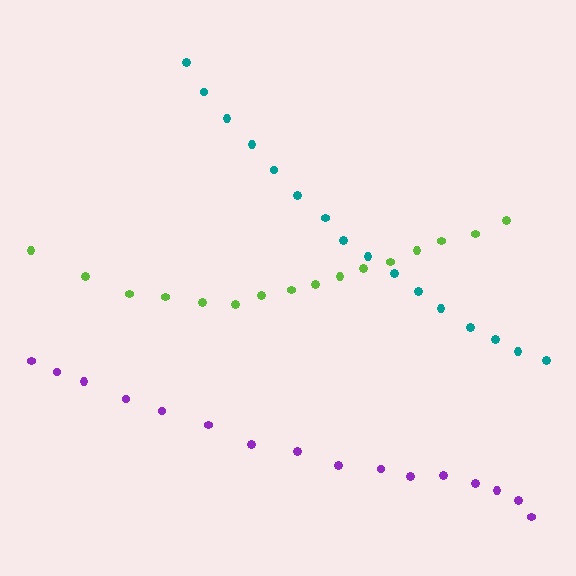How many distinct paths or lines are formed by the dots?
There are 3 distinct paths.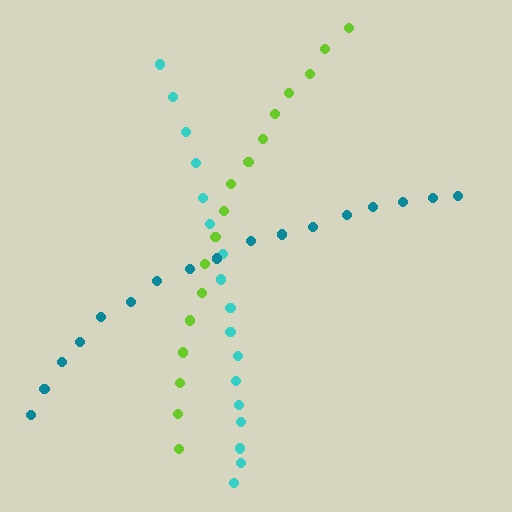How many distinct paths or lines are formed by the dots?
There are 3 distinct paths.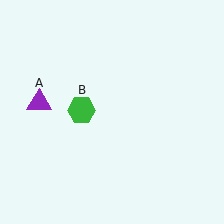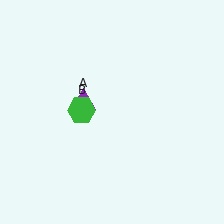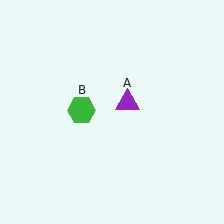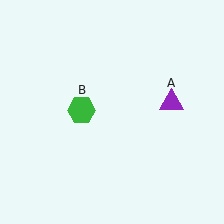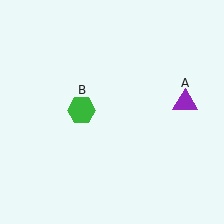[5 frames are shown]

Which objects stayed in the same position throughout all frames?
Green hexagon (object B) remained stationary.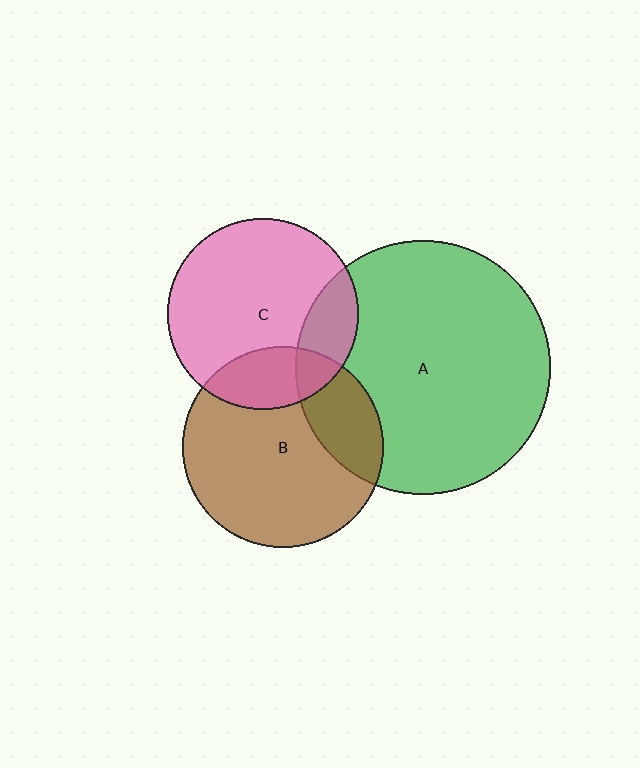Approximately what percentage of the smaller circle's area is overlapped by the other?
Approximately 25%.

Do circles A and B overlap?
Yes.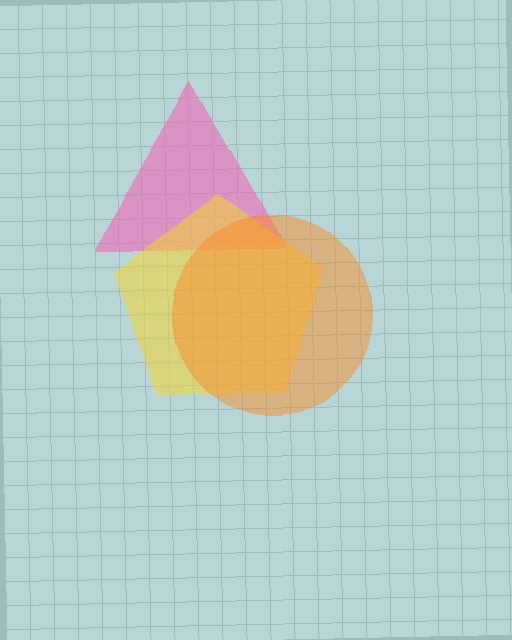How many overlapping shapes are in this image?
There are 3 overlapping shapes in the image.